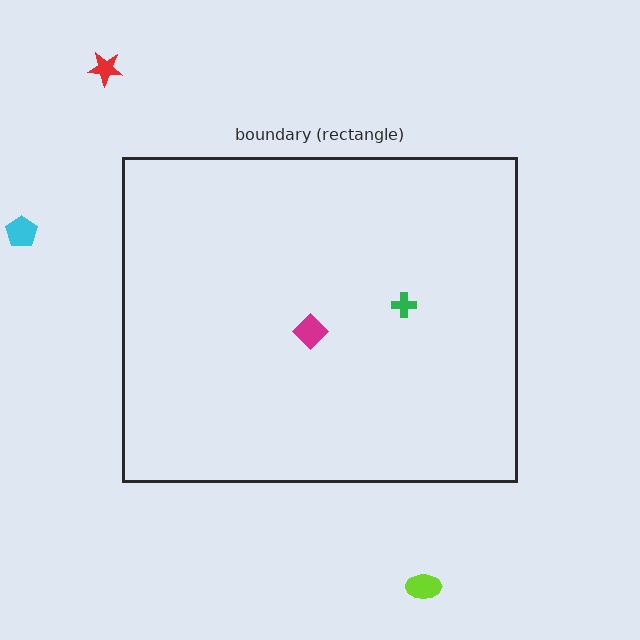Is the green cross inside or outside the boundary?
Inside.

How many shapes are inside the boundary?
2 inside, 3 outside.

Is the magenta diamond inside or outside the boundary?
Inside.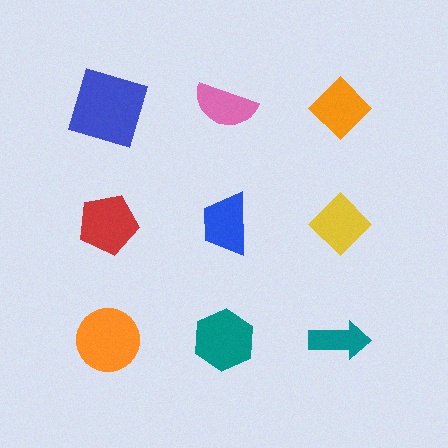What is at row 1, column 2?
A pink semicircle.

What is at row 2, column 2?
A blue trapezoid.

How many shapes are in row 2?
3 shapes.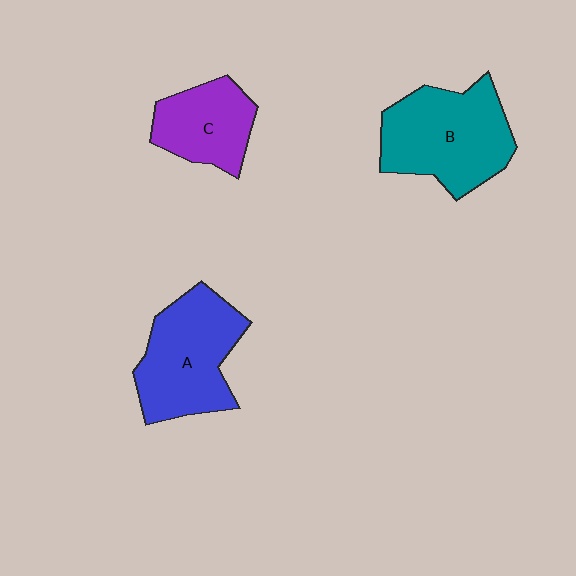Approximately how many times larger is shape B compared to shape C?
Approximately 1.6 times.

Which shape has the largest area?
Shape B (teal).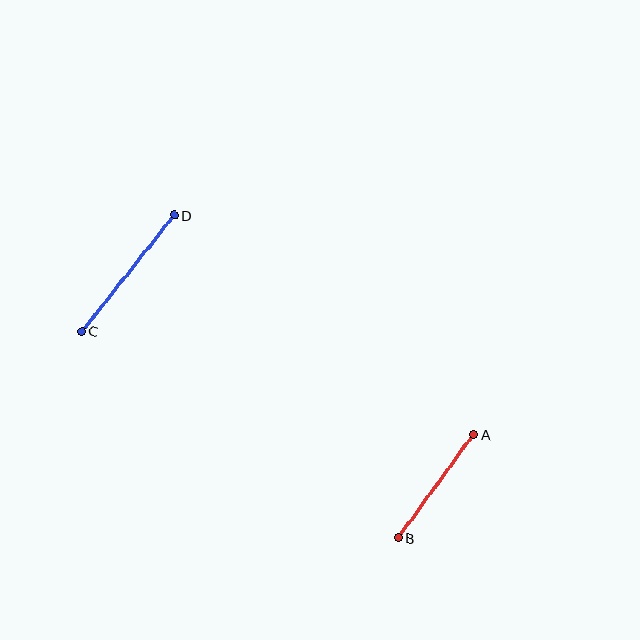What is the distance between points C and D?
The distance is approximately 148 pixels.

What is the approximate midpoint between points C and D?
The midpoint is at approximately (128, 273) pixels.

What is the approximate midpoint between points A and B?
The midpoint is at approximately (436, 486) pixels.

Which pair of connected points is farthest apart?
Points C and D are farthest apart.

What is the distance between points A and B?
The distance is approximately 128 pixels.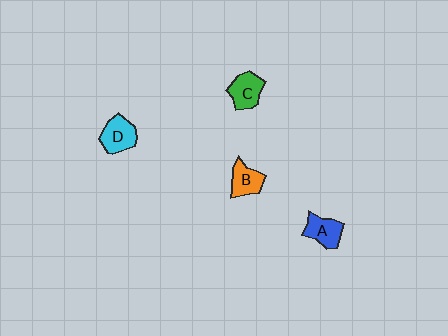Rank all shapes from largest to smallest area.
From largest to smallest: D (cyan), C (green), A (blue), B (orange).